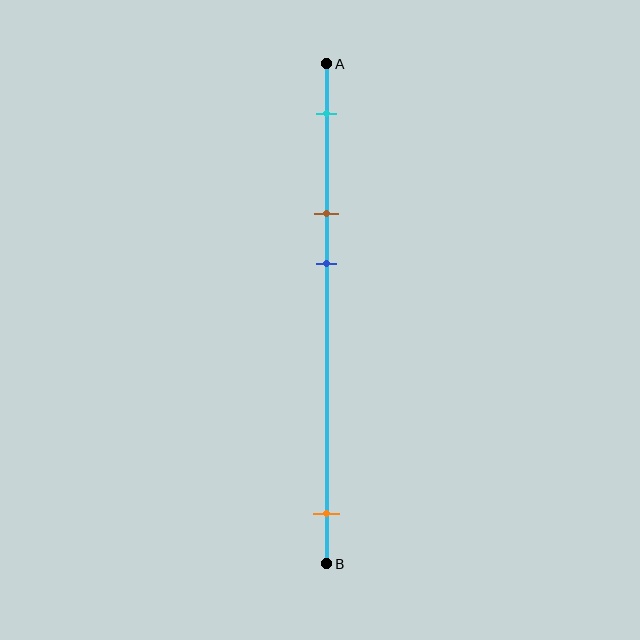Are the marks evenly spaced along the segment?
No, the marks are not evenly spaced.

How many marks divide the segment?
There are 4 marks dividing the segment.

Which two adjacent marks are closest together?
The brown and blue marks are the closest adjacent pair.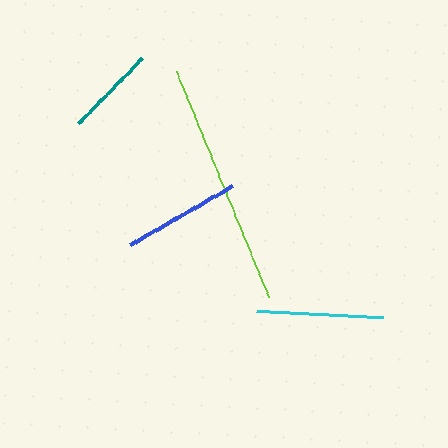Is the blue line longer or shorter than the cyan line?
The cyan line is longer than the blue line.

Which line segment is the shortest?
The teal line is the shortest at approximately 92 pixels.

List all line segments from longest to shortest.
From longest to shortest: lime, cyan, blue, teal.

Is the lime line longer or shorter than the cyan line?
The lime line is longer than the cyan line.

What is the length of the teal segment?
The teal segment is approximately 92 pixels long.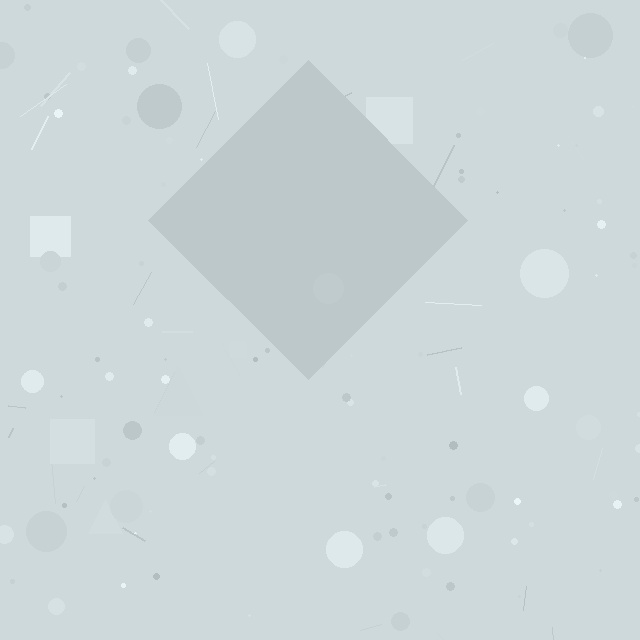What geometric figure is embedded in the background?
A diamond is embedded in the background.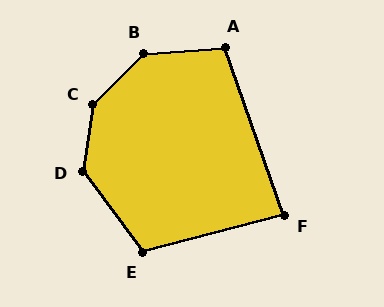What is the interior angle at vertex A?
Approximately 105 degrees (obtuse).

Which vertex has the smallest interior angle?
F, at approximately 86 degrees.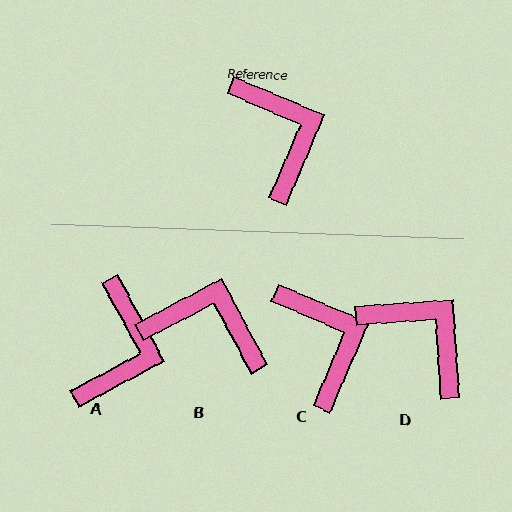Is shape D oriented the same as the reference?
No, it is off by about 27 degrees.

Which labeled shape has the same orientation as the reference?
C.